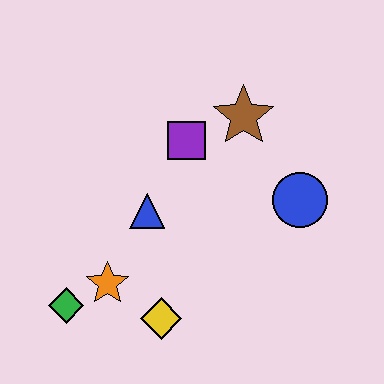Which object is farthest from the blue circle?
The green diamond is farthest from the blue circle.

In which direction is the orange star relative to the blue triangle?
The orange star is below the blue triangle.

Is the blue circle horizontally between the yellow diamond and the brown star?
No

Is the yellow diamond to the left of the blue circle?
Yes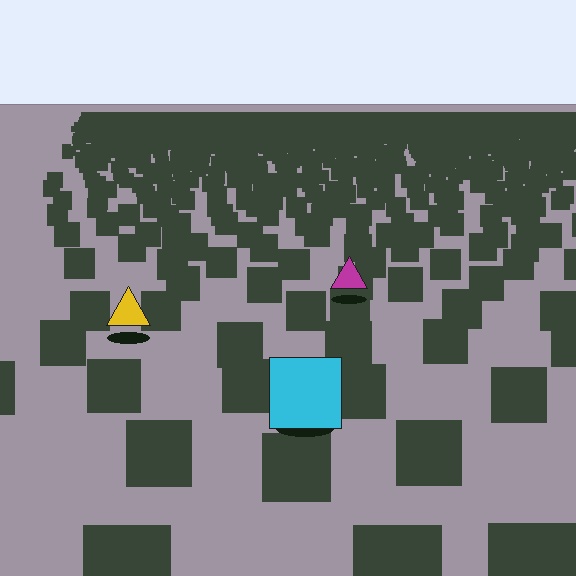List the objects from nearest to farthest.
From nearest to farthest: the cyan square, the yellow triangle, the magenta triangle.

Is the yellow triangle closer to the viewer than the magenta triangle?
Yes. The yellow triangle is closer — you can tell from the texture gradient: the ground texture is coarser near it.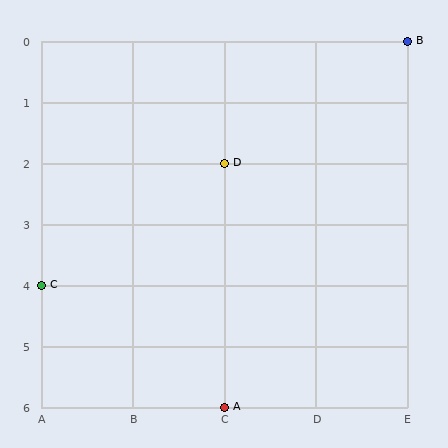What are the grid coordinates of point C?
Point C is at grid coordinates (A, 4).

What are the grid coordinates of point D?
Point D is at grid coordinates (C, 2).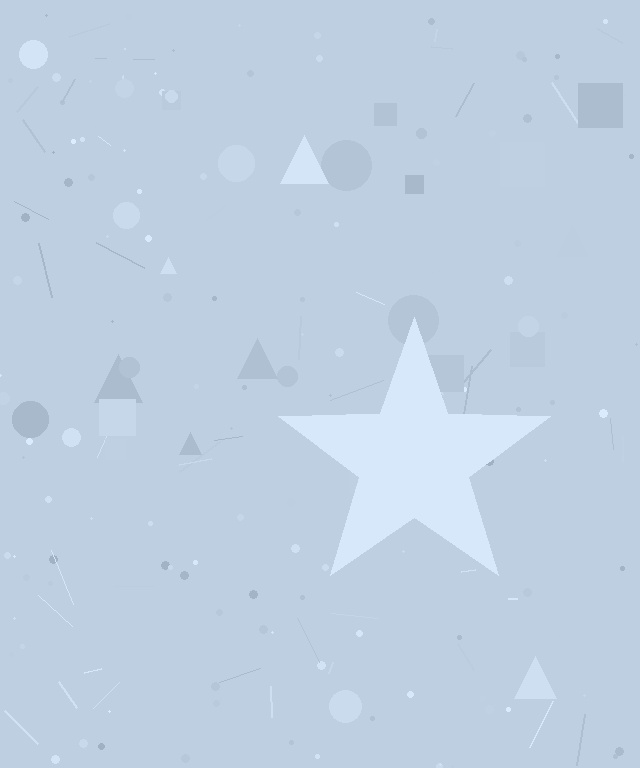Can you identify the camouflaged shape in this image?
The camouflaged shape is a star.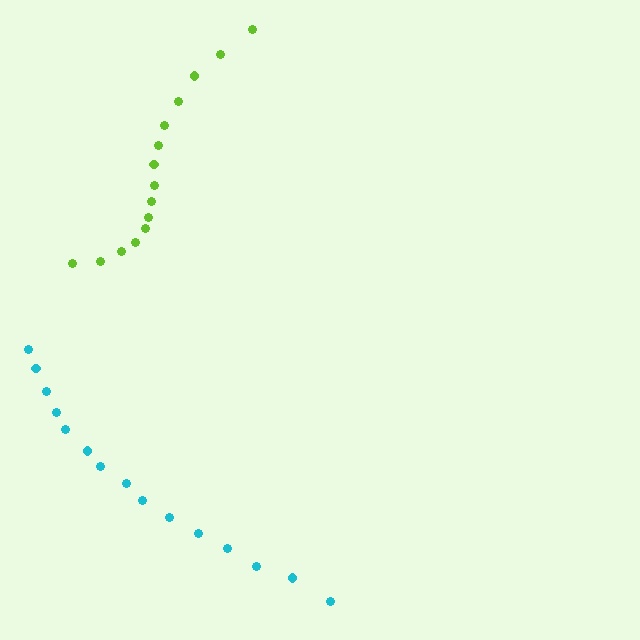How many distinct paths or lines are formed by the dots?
There are 2 distinct paths.